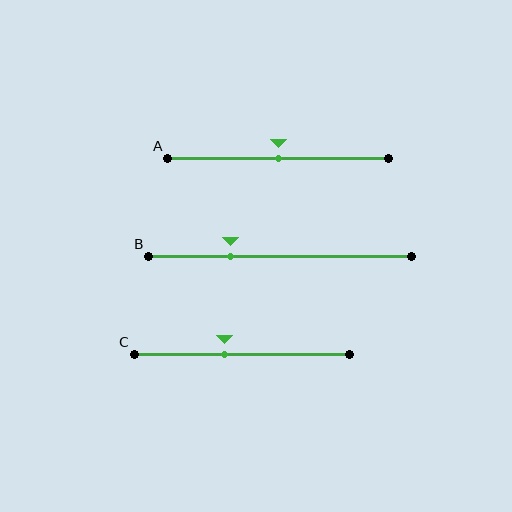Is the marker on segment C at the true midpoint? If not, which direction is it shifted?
No, the marker on segment C is shifted to the left by about 8% of the segment length.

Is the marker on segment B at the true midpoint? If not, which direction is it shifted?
No, the marker on segment B is shifted to the left by about 19% of the segment length.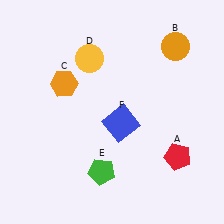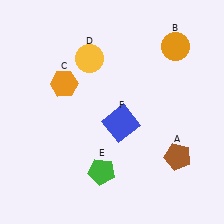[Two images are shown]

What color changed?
The pentagon (A) changed from red in Image 1 to brown in Image 2.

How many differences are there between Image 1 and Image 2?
There is 1 difference between the two images.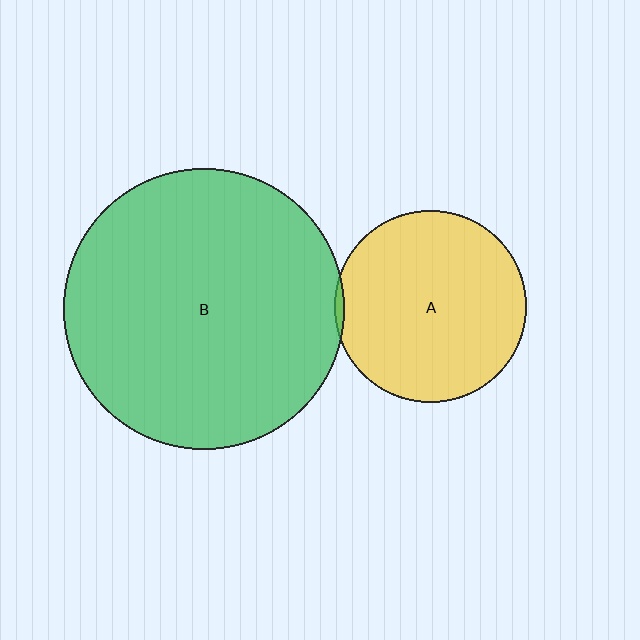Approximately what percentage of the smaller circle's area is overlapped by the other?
Approximately 5%.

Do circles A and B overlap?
Yes.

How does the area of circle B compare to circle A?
Approximately 2.1 times.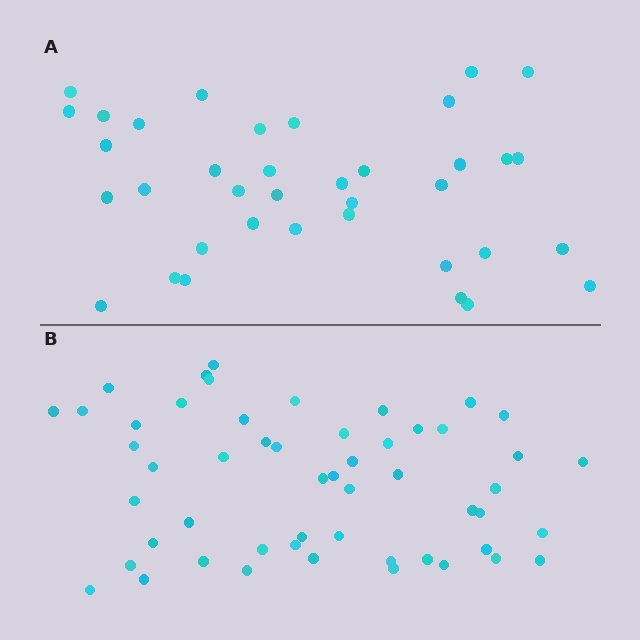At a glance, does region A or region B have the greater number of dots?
Region B (the bottom region) has more dots.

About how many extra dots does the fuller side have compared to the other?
Region B has approximately 15 more dots than region A.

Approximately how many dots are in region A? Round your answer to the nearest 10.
About 40 dots. (The exact count is 37, which rounds to 40.)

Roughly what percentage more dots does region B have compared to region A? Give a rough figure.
About 45% more.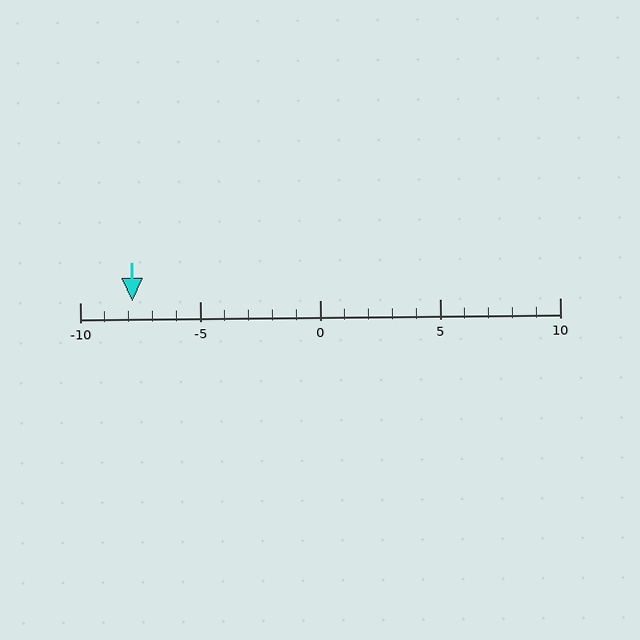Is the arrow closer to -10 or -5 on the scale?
The arrow is closer to -10.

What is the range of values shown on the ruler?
The ruler shows values from -10 to 10.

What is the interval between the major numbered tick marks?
The major tick marks are spaced 5 units apart.